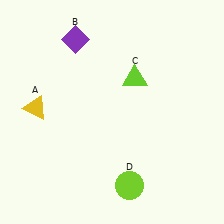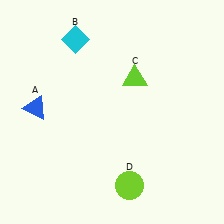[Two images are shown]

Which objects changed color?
A changed from yellow to blue. B changed from purple to cyan.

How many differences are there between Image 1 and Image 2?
There are 2 differences between the two images.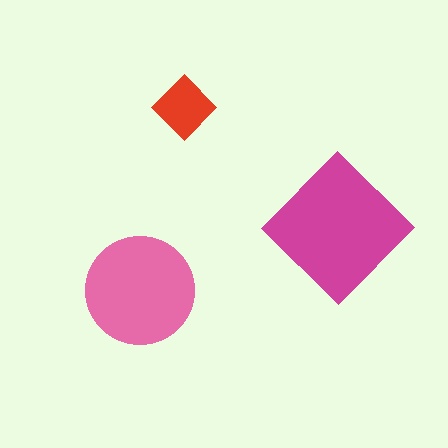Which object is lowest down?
The pink circle is bottommost.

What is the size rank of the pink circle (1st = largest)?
2nd.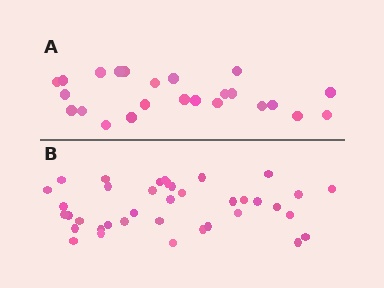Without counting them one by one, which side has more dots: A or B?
Region B (the bottom region) has more dots.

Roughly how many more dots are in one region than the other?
Region B has approximately 15 more dots than region A.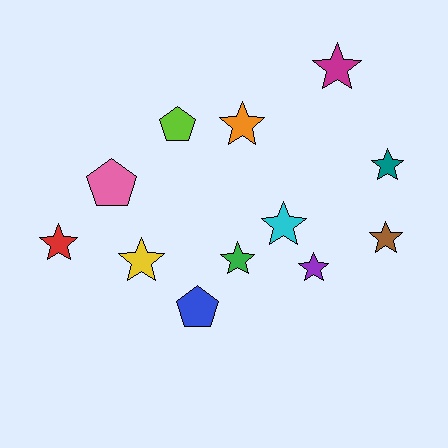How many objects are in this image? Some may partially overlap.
There are 12 objects.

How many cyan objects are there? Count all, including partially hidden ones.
There is 1 cyan object.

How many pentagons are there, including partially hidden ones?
There are 3 pentagons.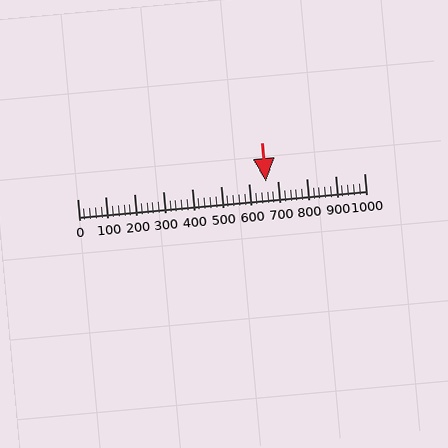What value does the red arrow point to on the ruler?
The red arrow points to approximately 658.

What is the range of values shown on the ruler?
The ruler shows values from 0 to 1000.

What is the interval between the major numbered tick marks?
The major tick marks are spaced 100 units apart.